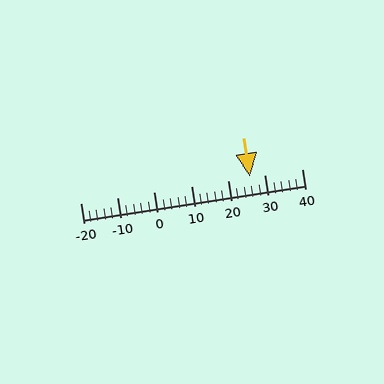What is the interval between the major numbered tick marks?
The major tick marks are spaced 10 units apart.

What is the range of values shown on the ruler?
The ruler shows values from -20 to 40.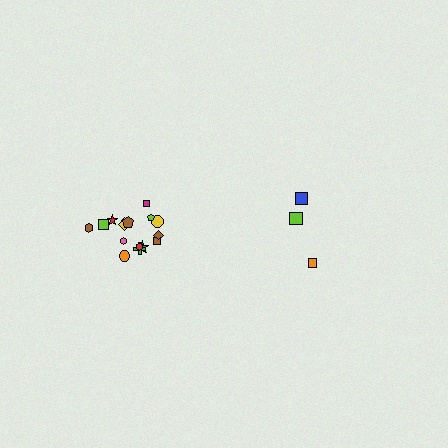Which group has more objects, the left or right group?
The left group.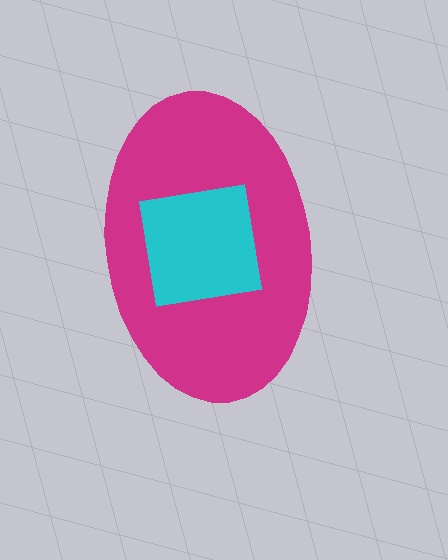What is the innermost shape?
The cyan square.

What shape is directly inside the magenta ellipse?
The cyan square.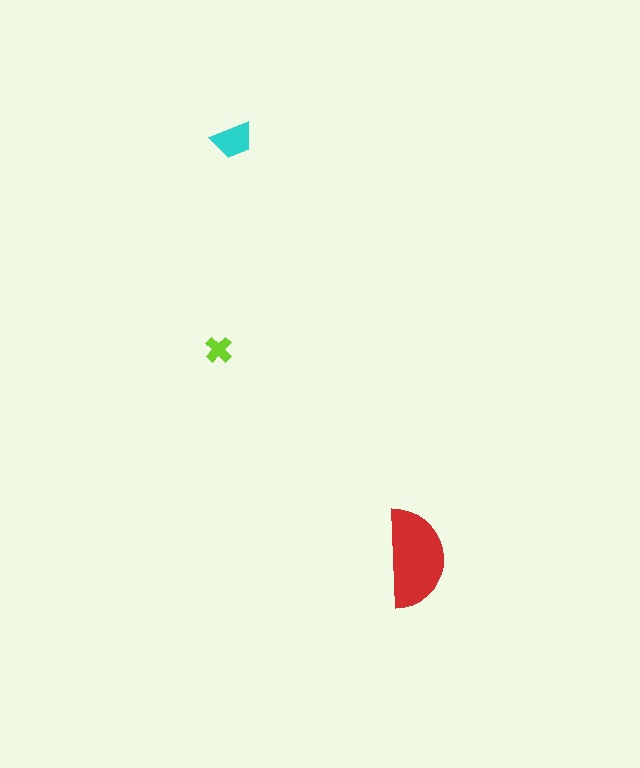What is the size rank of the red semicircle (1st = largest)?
1st.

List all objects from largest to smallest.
The red semicircle, the cyan trapezoid, the lime cross.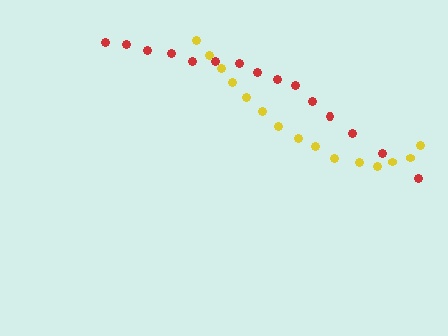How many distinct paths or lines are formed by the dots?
There are 2 distinct paths.